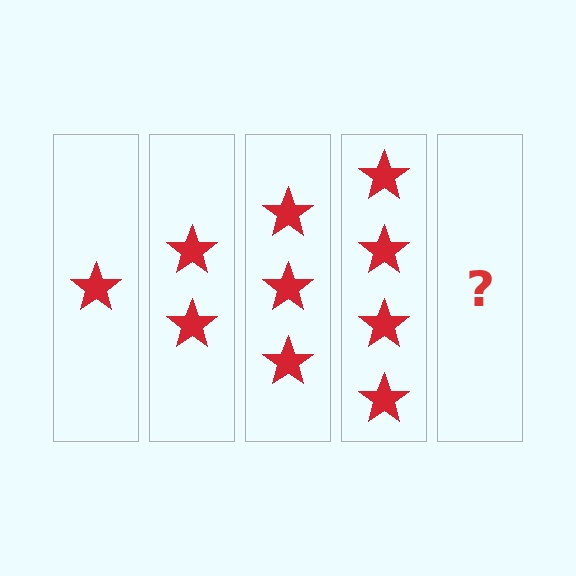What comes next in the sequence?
The next element should be 5 stars.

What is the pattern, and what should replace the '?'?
The pattern is that each step adds one more star. The '?' should be 5 stars.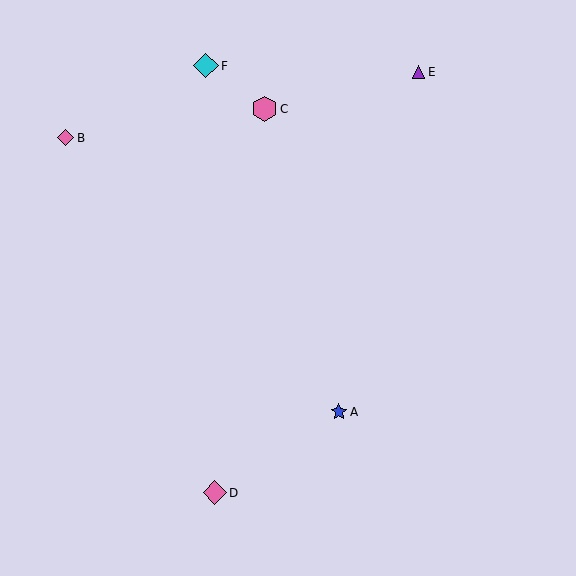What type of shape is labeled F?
Shape F is a cyan diamond.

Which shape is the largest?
The pink hexagon (labeled C) is the largest.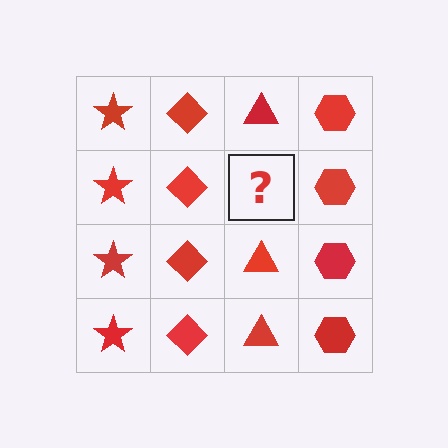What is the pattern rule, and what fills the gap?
The rule is that each column has a consistent shape. The gap should be filled with a red triangle.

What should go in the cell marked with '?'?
The missing cell should contain a red triangle.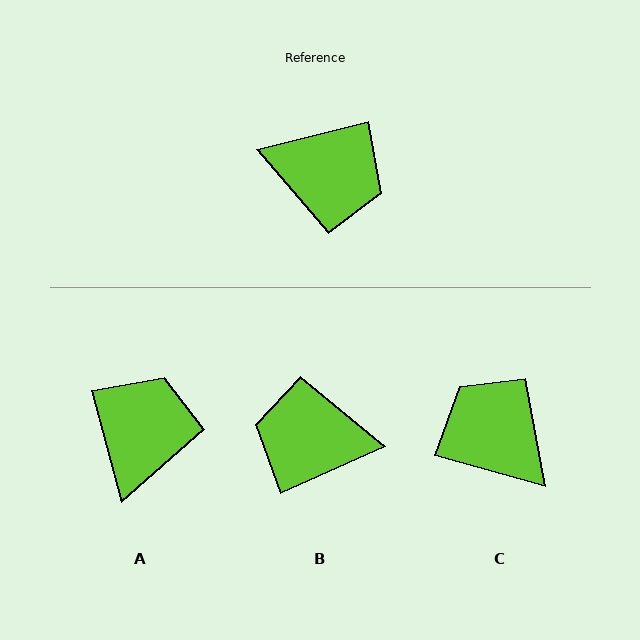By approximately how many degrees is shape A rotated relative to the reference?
Approximately 91 degrees counter-clockwise.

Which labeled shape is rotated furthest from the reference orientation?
B, about 170 degrees away.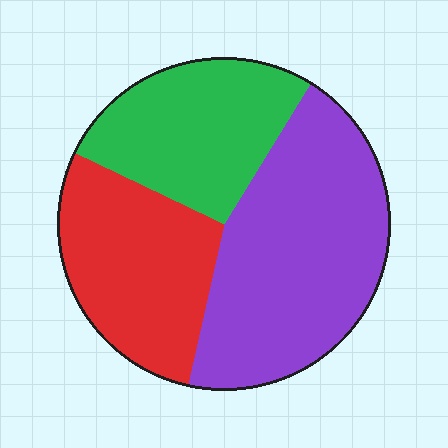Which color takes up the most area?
Purple, at roughly 45%.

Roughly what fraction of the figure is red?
Red covers about 30% of the figure.